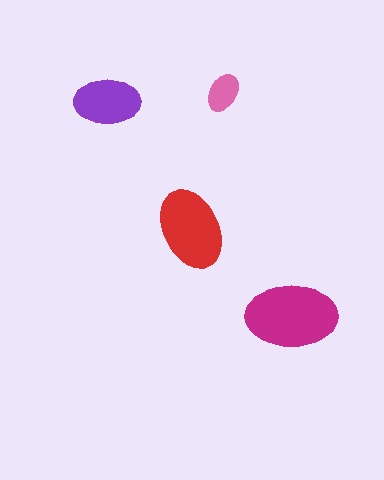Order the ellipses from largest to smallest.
the magenta one, the red one, the purple one, the pink one.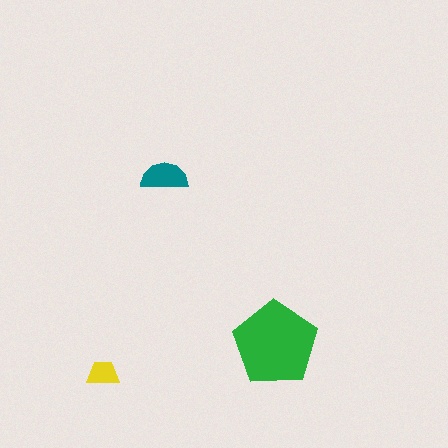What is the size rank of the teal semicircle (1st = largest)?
2nd.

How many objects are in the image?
There are 3 objects in the image.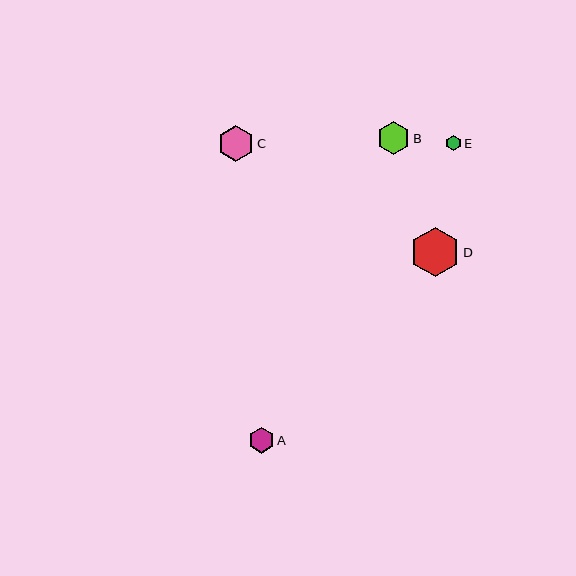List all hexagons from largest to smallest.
From largest to smallest: D, C, B, A, E.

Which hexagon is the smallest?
Hexagon E is the smallest with a size of approximately 15 pixels.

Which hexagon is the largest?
Hexagon D is the largest with a size of approximately 50 pixels.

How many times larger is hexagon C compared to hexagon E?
Hexagon C is approximately 2.3 times the size of hexagon E.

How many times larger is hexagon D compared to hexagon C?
Hexagon D is approximately 1.4 times the size of hexagon C.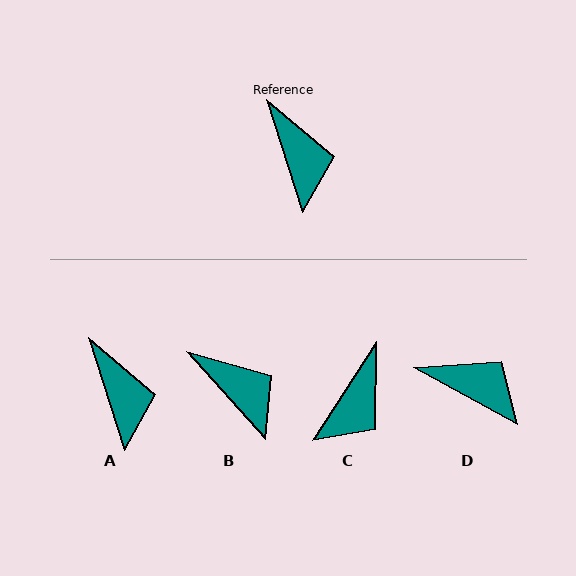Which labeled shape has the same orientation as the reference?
A.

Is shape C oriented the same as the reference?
No, it is off by about 51 degrees.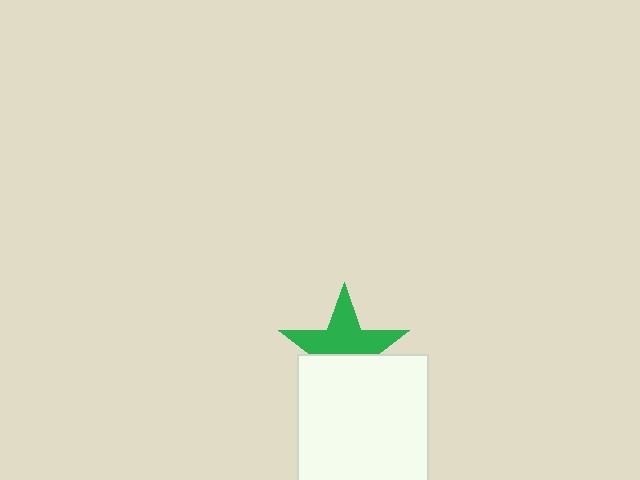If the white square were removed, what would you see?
You would see the complete green star.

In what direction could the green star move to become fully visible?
The green star could move up. That would shift it out from behind the white square entirely.